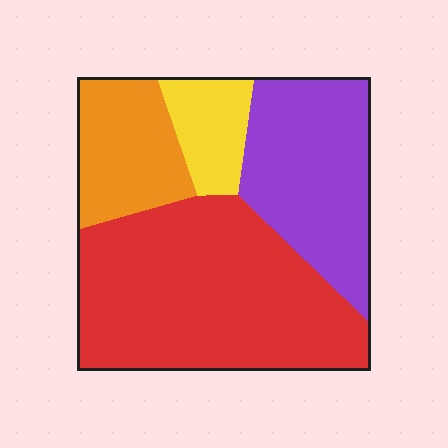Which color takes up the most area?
Red, at roughly 45%.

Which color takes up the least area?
Yellow, at roughly 10%.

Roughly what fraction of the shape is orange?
Orange covers 16% of the shape.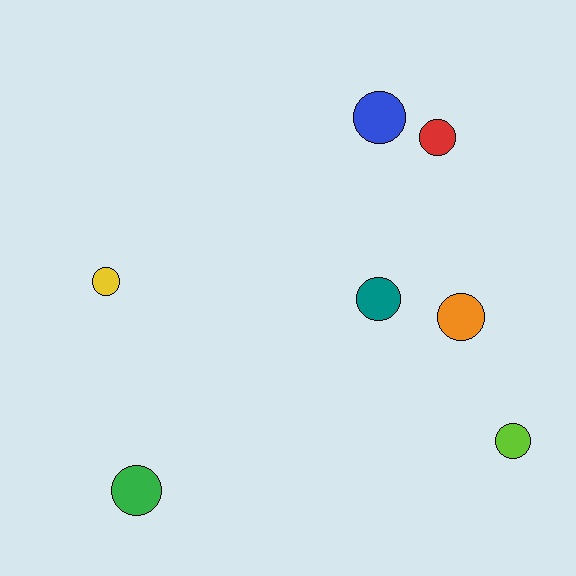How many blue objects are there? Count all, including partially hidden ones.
There is 1 blue object.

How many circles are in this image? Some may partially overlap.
There are 7 circles.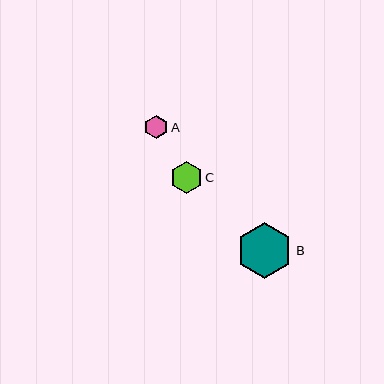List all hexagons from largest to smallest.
From largest to smallest: B, C, A.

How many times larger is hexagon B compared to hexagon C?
Hexagon B is approximately 1.8 times the size of hexagon C.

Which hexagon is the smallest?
Hexagon A is the smallest with a size of approximately 23 pixels.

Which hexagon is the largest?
Hexagon B is the largest with a size of approximately 56 pixels.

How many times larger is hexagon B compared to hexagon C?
Hexagon B is approximately 1.8 times the size of hexagon C.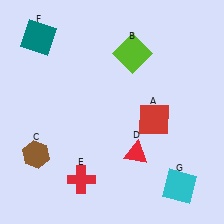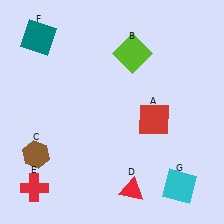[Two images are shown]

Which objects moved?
The objects that moved are: the red triangle (D), the red cross (E).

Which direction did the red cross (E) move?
The red cross (E) moved left.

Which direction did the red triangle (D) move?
The red triangle (D) moved down.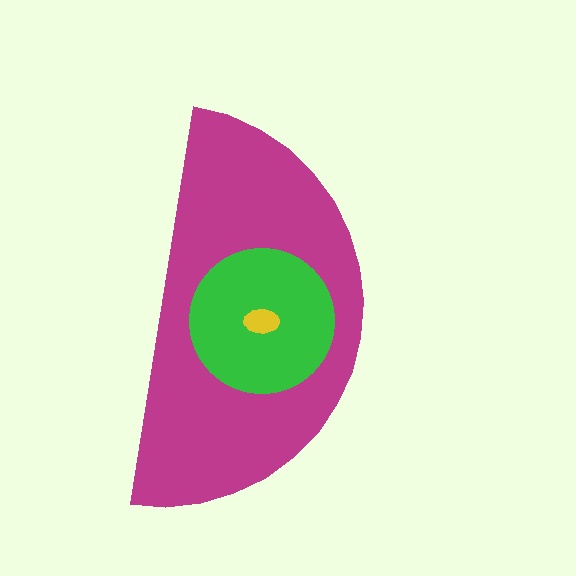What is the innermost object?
The yellow ellipse.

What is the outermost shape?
The magenta semicircle.